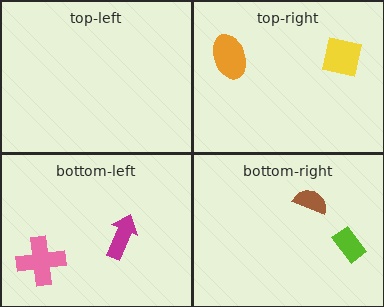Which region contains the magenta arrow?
The bottom-left region.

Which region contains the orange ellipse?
The top-right region.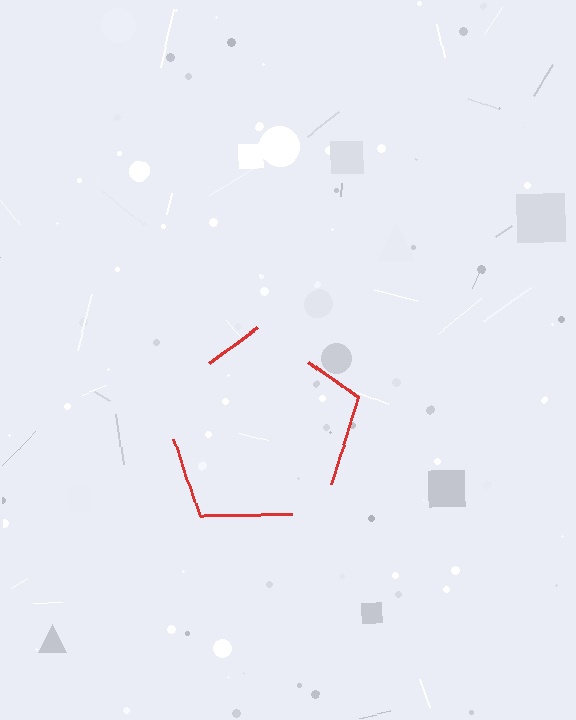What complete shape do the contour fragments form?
The contour fragments form a pentagon.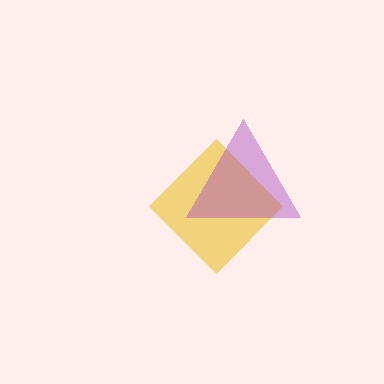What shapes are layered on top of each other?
The layered shapes are: a yellow diamond, a purple triangle.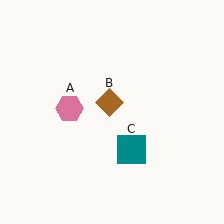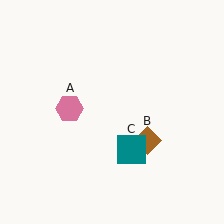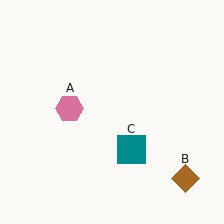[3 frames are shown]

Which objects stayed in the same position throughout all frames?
Pink hexagon (object A) and teal square (object C) remained stationary.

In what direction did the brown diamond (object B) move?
The brown diamond (object B) moved down and to the right.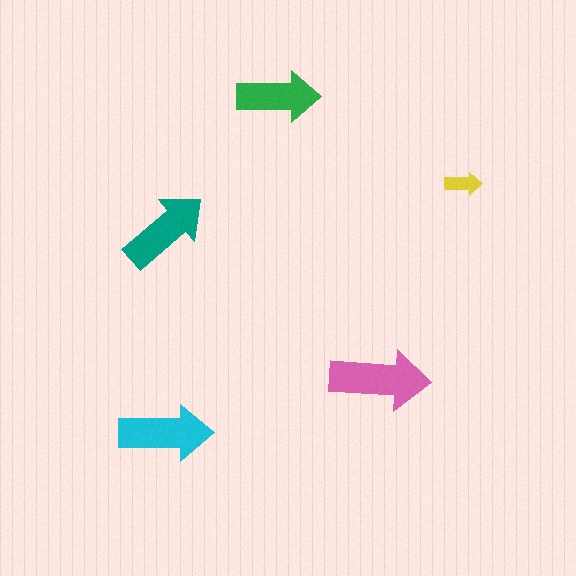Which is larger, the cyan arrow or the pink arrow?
The pink one.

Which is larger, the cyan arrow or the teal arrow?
The cyan one.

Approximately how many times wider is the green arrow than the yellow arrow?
About 2 times wider.